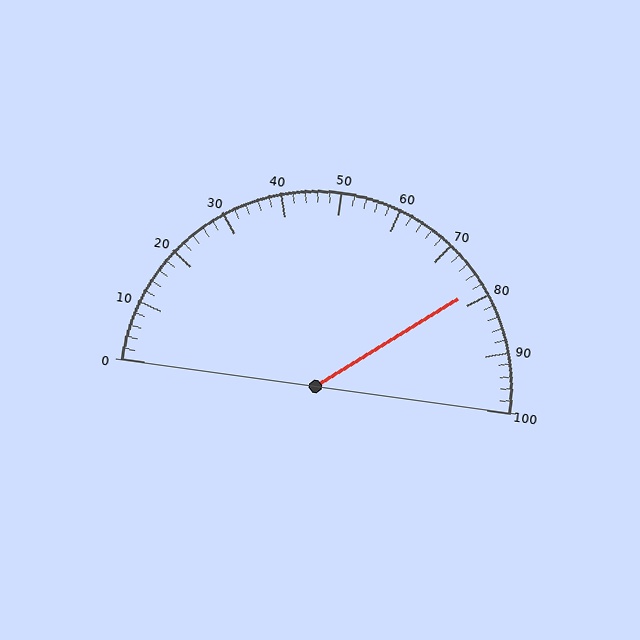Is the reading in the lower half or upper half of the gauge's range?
The reading is in the upper half of the range (0 to 100).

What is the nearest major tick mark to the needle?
The nearest major tick mark is 80.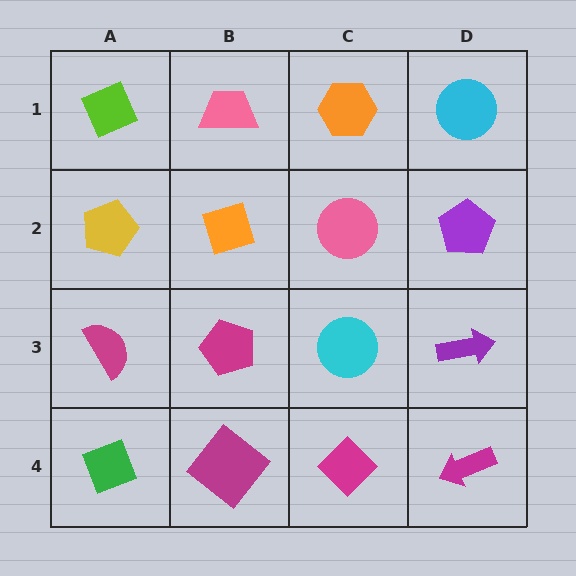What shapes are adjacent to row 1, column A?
A yellow pentagon (row 2, column A), a pink trapezoid (row 1, column B).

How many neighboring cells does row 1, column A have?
2.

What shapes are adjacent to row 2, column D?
A cyan circle (row 1, column D), a purple arrow (row 3, column D), a pink circle (row 2, column C).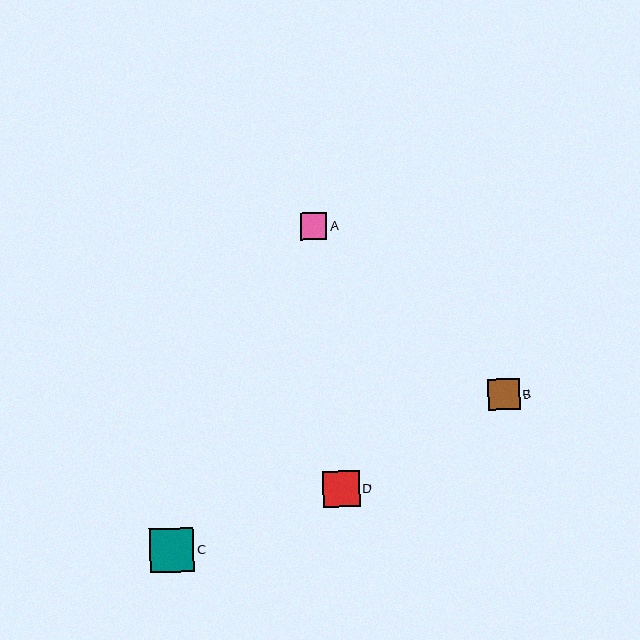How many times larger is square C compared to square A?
Square C is approximately 1.7 times the size of square A.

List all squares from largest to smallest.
From largest to smallest: C, D, B, A.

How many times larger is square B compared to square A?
Square B is approximately 1.2 times the size of square A.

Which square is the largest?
Square C is the largest with a size of approximately 44 pixels.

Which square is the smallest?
Square A is the smallest with a size of approximately 26 pixels.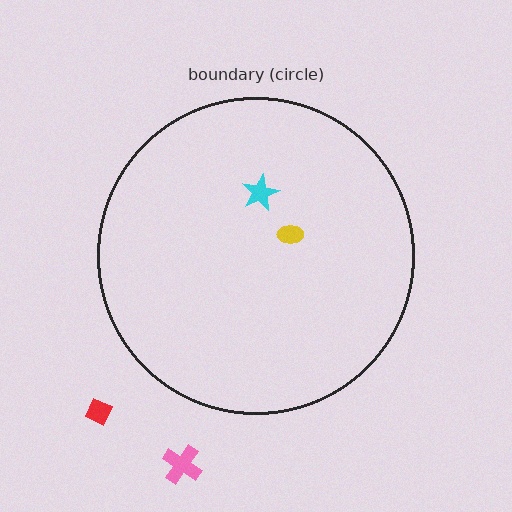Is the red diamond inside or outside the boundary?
Outside.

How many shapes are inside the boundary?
2 inside, 2 outside.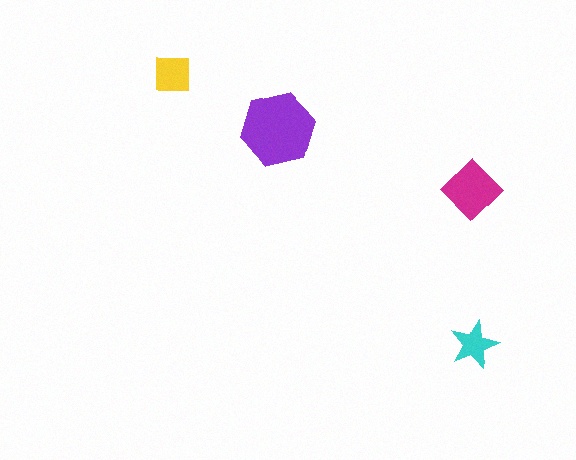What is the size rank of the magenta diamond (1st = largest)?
2nd.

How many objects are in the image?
There are 4 objects in the image.